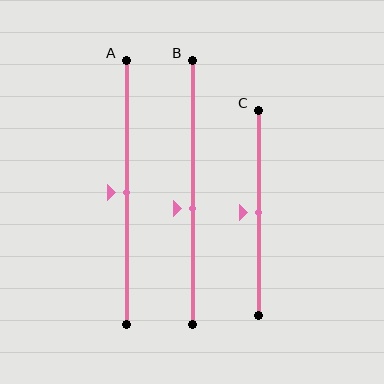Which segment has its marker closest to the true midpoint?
Segment A has its marker closest to the true midpoint.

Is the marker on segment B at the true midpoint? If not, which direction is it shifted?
No, the marker on segment B is shifted downward by about 6% of the segment length.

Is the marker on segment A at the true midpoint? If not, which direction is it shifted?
Yes, the marker on segment A is at the true midpoint.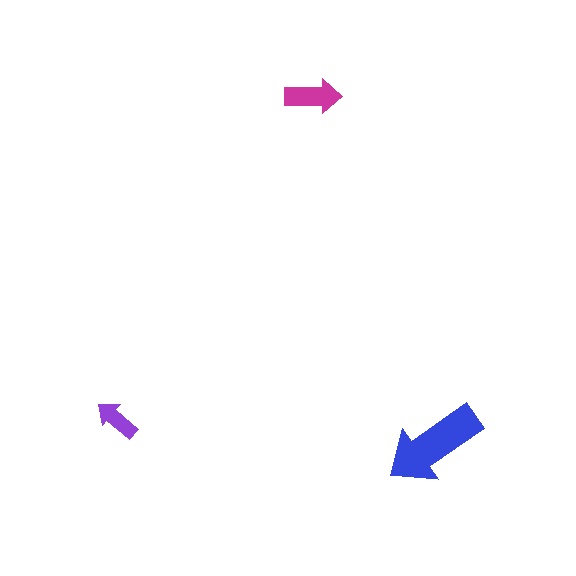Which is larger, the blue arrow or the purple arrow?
The blue one.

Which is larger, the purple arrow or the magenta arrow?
The magenta one.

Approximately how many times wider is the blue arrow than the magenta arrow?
About 2 times wider.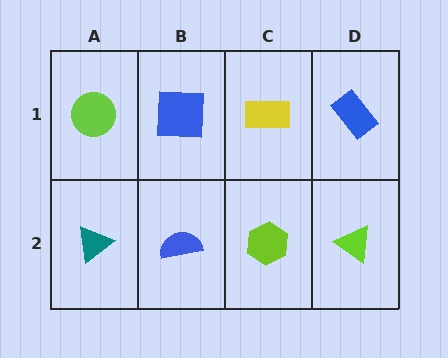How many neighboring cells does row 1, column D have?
2.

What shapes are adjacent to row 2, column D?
A blue rectangle (row 1, column D), a lime hexagon (row 2, column C).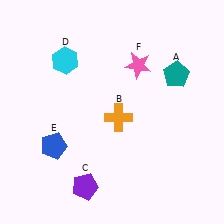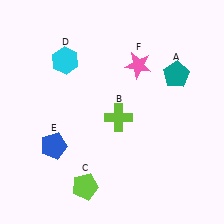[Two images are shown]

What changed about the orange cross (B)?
In Image 1, B is orange. In Image 2, it changed to lime.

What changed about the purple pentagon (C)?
In Image 1, C is purple. In Image 2, it changed to lime.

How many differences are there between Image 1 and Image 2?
There are 2 differences between the two images.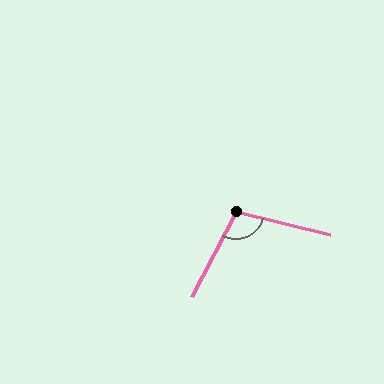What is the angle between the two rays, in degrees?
Approximately 104 degrees.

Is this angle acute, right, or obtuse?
It is obtuse.